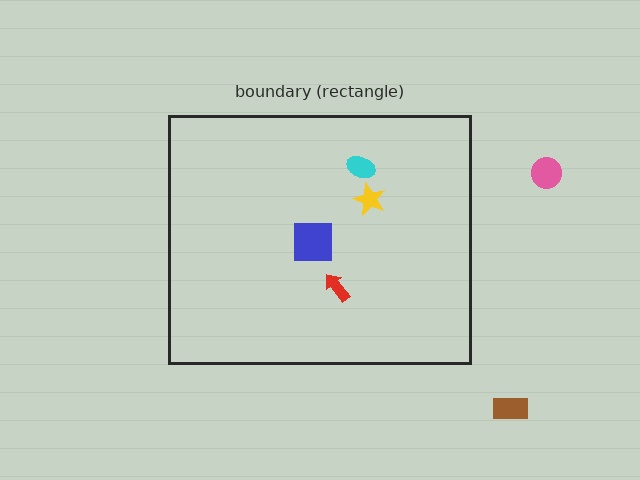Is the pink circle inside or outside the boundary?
Outside.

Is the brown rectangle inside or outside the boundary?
Outside.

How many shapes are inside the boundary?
4 inside, 2 outside.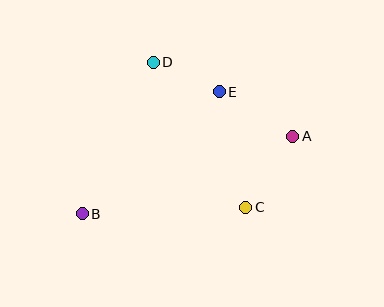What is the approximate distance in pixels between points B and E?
The distance between B and E is approximately 183 pixels.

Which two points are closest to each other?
Points D and E are closest to each other.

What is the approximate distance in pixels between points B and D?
The distance between B and D is approximately 167 pixels.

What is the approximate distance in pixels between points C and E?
The distance between C and E is approximately 118 pixels.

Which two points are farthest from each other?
Points A and B are farthest from each other.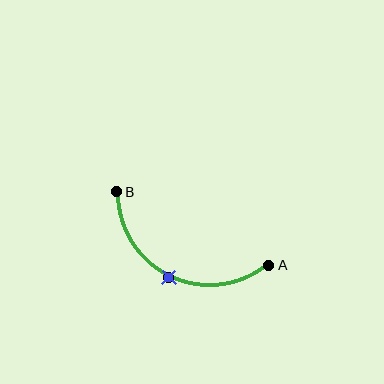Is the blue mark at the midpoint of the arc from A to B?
Yes. The blue mark lies on the arc at equal arc-length from both A and B — it is the arc midpoint.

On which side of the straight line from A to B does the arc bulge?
The arc bulges below the straight line connecting A and B.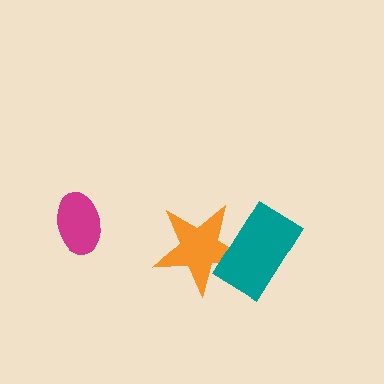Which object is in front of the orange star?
The teal rectangle is in front of the orange star.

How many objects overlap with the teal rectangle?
1 object overlaps with the teal rectangle.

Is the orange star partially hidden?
Yes, it is partially covered by another shape.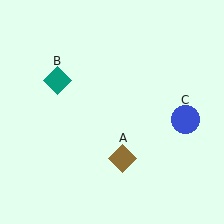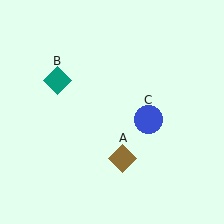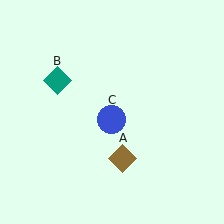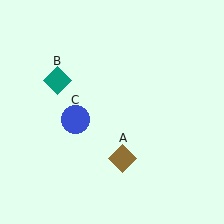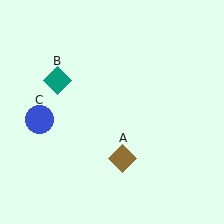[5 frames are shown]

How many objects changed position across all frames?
1 object changed position: blue circle (object C).